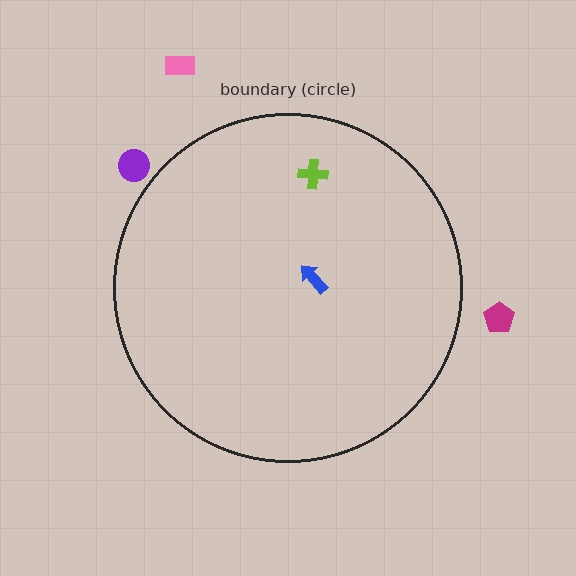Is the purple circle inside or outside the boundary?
Outside.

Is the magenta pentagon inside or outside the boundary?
Outside.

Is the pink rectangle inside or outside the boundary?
Outside.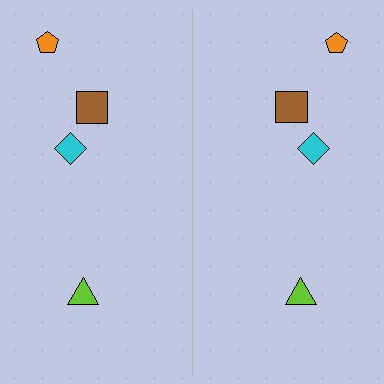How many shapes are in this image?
There are 8 shapes in this image.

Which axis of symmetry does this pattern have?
The pattern has a vertical axis of symmetry running through the center of the image.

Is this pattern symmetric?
Yes, this pattern has bilateral (reflection) symmetry.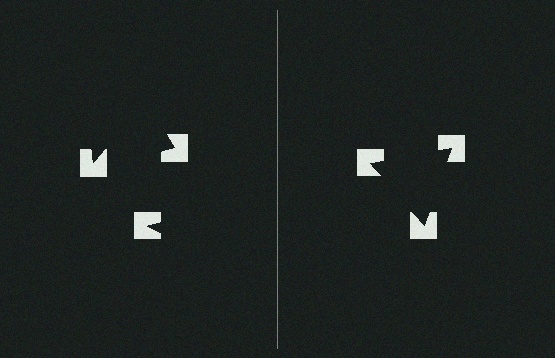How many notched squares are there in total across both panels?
6 — 3 on each side.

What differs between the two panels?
The notched squares are positioned identically on both sides; only the wedge orientations differ. On the right they align to a triangle; on the left they are misaligned.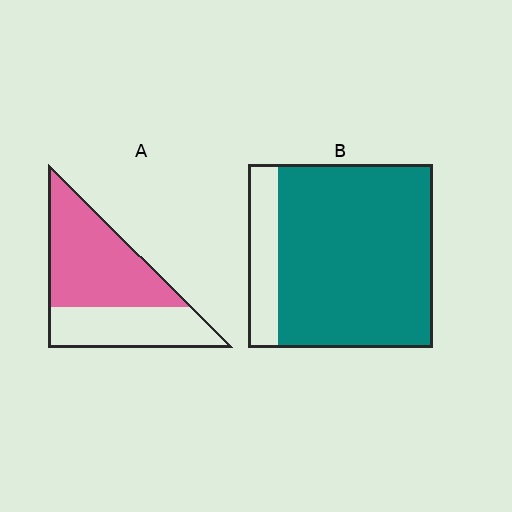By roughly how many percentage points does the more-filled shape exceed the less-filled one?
By roughly 25 percentage points (B over A).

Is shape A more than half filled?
Yes.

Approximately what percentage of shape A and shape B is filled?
A is approximately 60% and B is approximately 85%.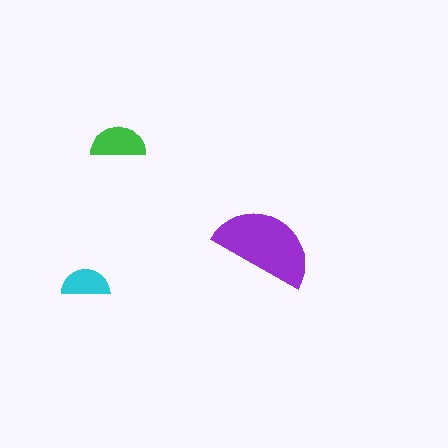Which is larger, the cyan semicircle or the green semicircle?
The green one.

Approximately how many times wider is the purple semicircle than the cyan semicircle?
About 2 times wider.